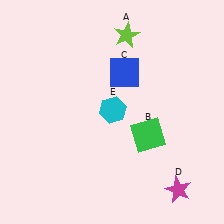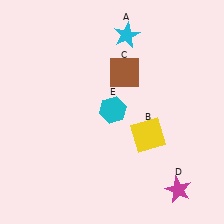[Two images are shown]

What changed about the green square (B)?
In Image 1, B is green. In Image 2, it changed to yellow.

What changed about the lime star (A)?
In Image 1, A is lime. In Image 2, it changed to cyan.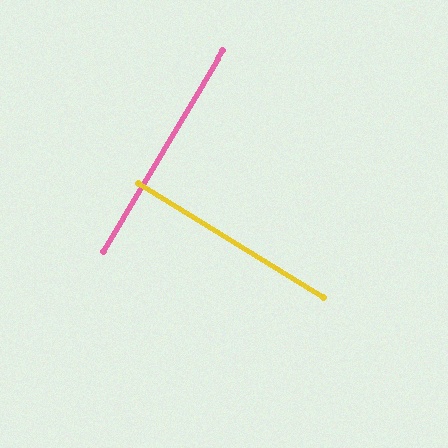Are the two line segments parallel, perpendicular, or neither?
Perpendicular — they meet at approximately 89°.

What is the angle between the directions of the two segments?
Approximately 89 degrees.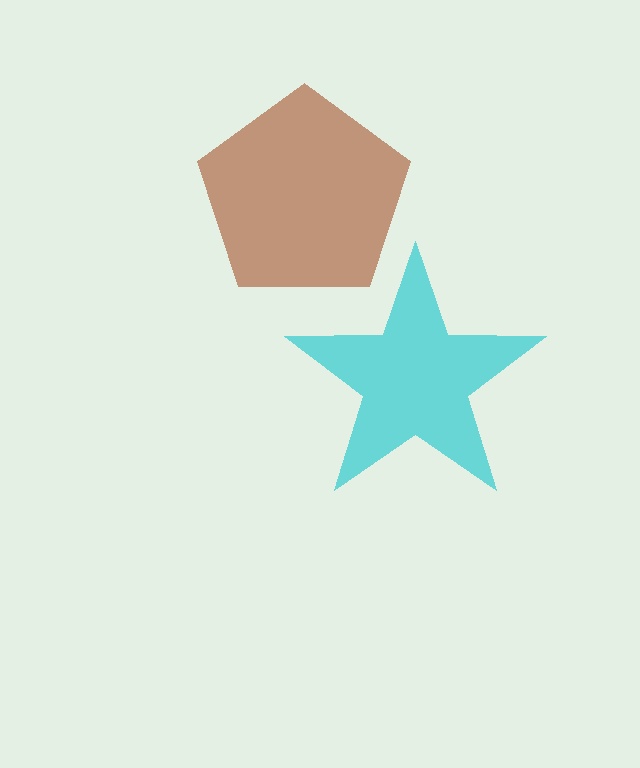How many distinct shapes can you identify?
There are 2 distinct shapes: a brown pentagon, a cyan star.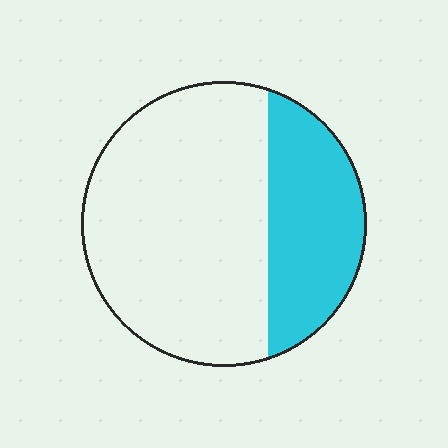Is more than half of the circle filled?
No.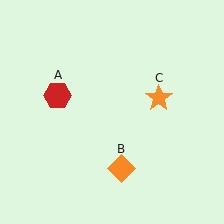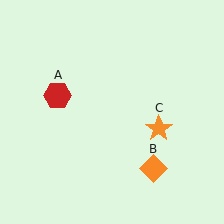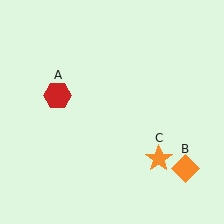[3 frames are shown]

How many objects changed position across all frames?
2 objects changed position: orange diamond (object B), orange star (object C).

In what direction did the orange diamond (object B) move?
The orange diamond (object B) moved right.